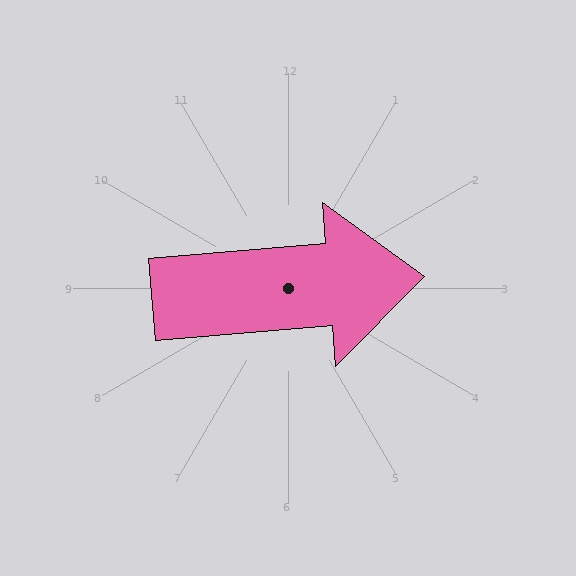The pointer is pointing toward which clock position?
Roughly 3 o'clock.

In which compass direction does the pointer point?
East.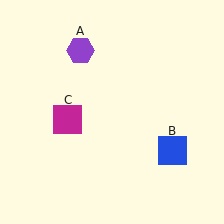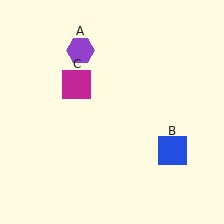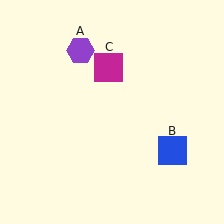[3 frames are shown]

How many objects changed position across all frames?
1 object changed position: magenta square (object C).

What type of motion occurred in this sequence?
The magenta square (object C) rotated clockwise around the center of the scene.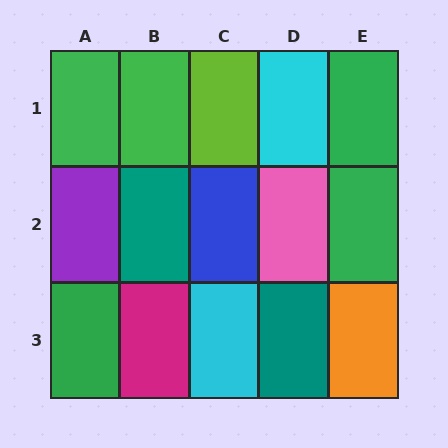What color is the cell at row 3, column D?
Teal.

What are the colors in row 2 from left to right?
Purple, teal, blue, pink, green.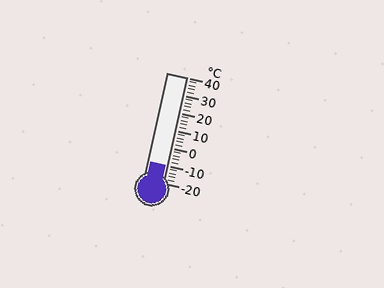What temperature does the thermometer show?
The thermometer shows approximately -10°C.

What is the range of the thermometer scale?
The thermometer scale ranges from -20°C to 40°C.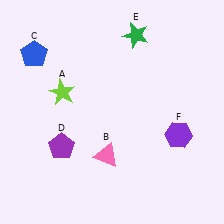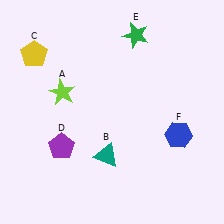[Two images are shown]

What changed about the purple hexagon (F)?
In Image 1, F is purple. In Image 2, it changed to blue.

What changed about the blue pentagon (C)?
In Image 1, C is blue. In Image 2, it changed to yellow.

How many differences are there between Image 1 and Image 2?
There are 3 differences between the two images.